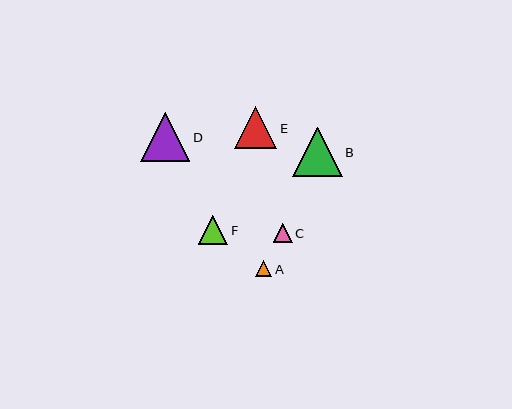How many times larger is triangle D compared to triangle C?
Triangle D is approximately 2.6 times the size of triangle C.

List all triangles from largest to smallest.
From largest to smallest: B, D, E, F, C, A.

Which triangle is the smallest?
Triangle A is the smallest with a size of approximately 16 pixels.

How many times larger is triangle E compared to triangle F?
Triangle E is approximately 1.4 times the size of triangle F.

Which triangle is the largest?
Triangle B is the largest with a size of approximately 50 pixels.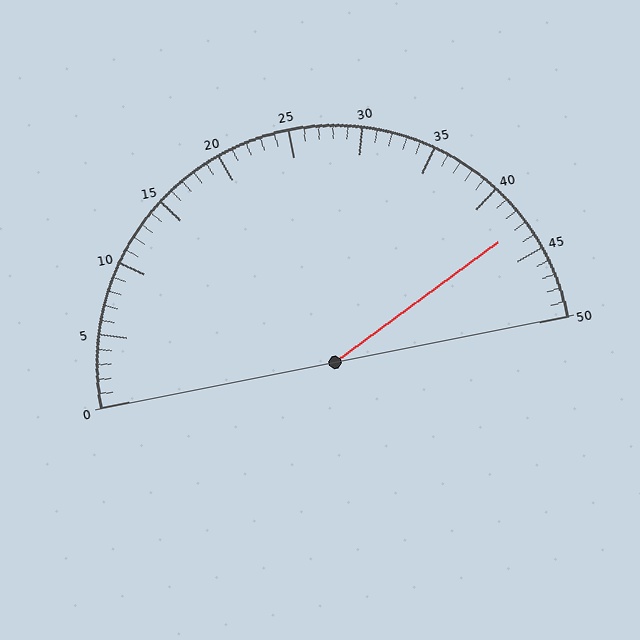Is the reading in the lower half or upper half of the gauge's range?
The reading is in the upper half of the range (0 to 50).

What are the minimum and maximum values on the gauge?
The gauge ranges from 0 to 50.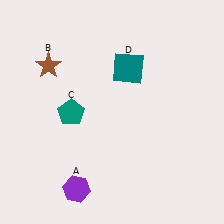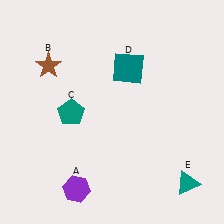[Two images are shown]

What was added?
A teal triangle (E) was added in Image 2.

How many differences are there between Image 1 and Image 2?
There is 1 difference between the two images.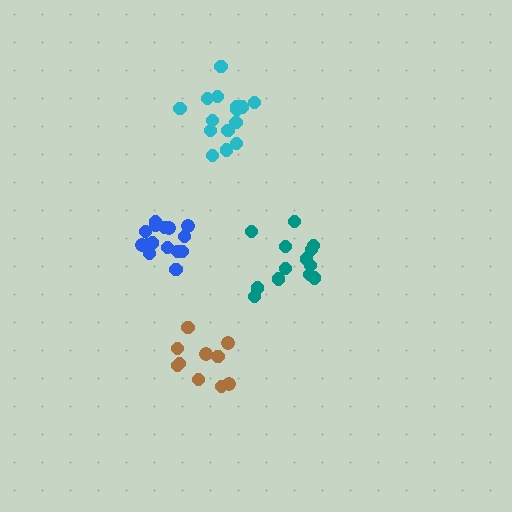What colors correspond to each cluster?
The clusters are colored: teal, blue, brown, cyan.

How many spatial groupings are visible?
There are 4 spatial groupings.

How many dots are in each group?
Group 1: 13 dots, Group 2: 15 dots, Group 3: 10 dots, Group 4: 15 dots (53 total).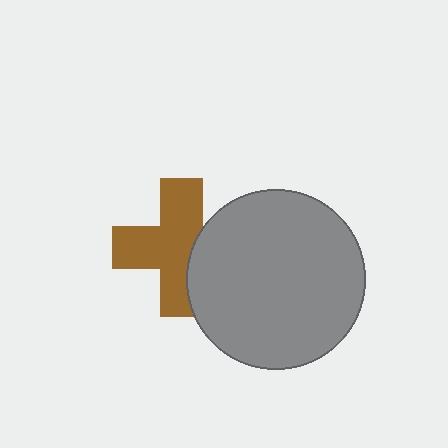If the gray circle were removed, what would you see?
You would see the complete brown cross.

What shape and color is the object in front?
The object in front is a gray circle.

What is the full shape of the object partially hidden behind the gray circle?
The partially hidden object is a brown cross.